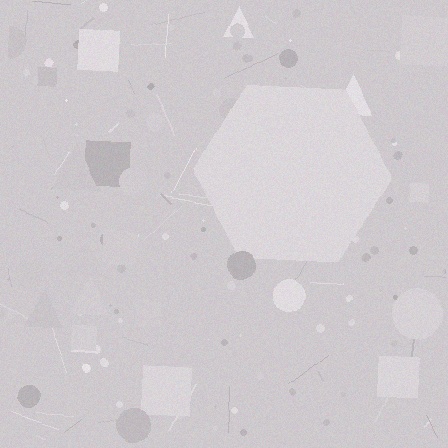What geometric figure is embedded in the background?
A hexagon is embedded in the background.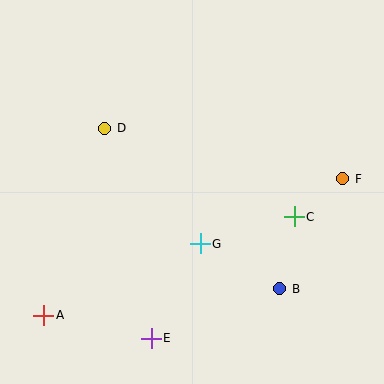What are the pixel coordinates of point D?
Point D is at (105, 128).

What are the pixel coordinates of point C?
Point C is at (294, 217).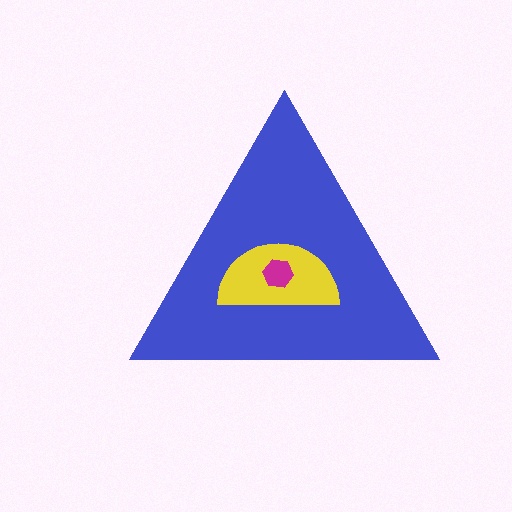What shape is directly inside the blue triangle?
The yellow semicircle.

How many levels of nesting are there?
3.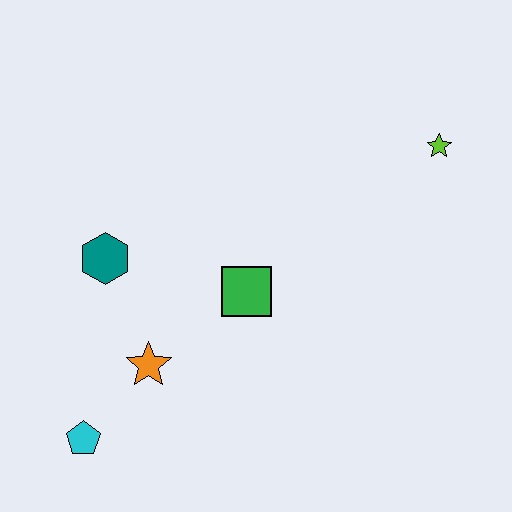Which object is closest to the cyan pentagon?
The orange star is closest to the cyan pentagon.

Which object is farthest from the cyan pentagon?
The lime star is farthest from the cyan pentagon.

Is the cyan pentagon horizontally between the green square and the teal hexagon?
No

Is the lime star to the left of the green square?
No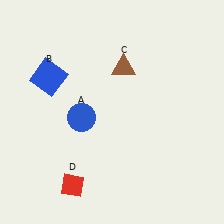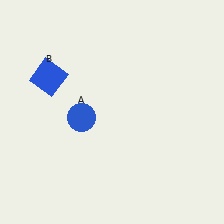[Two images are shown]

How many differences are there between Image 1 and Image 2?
There are 2 differences between the two images.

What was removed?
The brown triangle (C), the red diamond (D) were removed in Image 2.